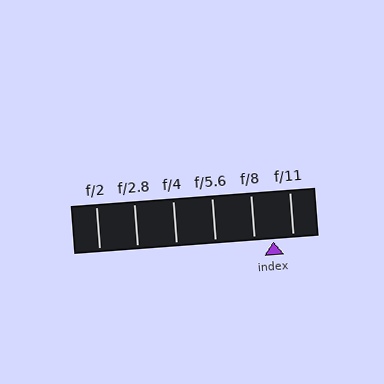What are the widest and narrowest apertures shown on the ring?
The widest aperture shown is f/2 and the narrowest is f/11.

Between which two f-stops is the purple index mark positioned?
The index mark is between f/8 and f/11.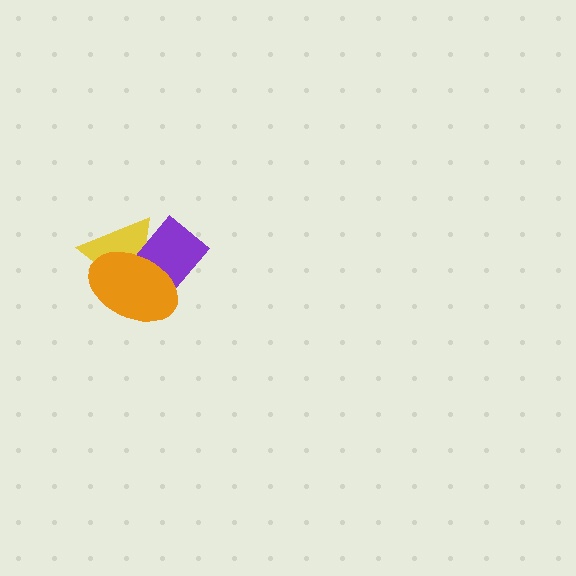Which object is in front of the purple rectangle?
The orange ellipse is in front of the purple rectangle.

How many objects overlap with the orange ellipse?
2 objects overlap with the orange ellipse.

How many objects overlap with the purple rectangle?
2 objects overlap with the purple rectangle.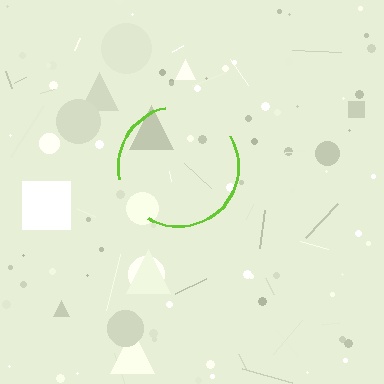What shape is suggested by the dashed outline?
The dashed outline suggests a circle.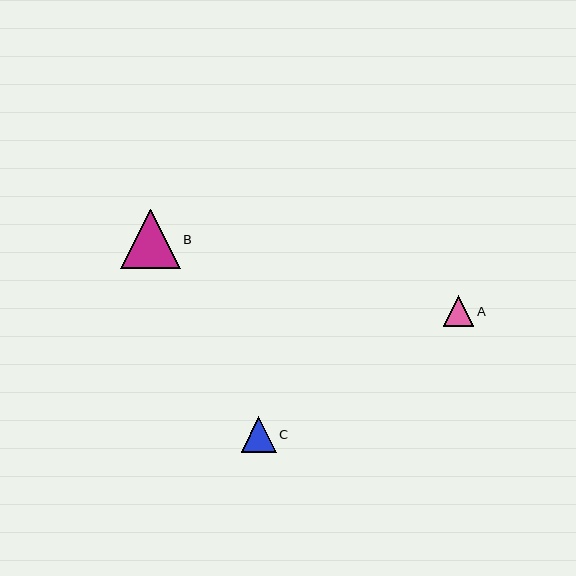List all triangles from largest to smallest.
From largest to smallest: B, C, A.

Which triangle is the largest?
Triangle B is the largest with a size of approximately 60 pixels.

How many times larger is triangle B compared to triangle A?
Triangle B is approximately 2.0 times the size of triangle A.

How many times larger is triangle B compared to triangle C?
Triangle B is approximately 1.7 times the size of triangle C.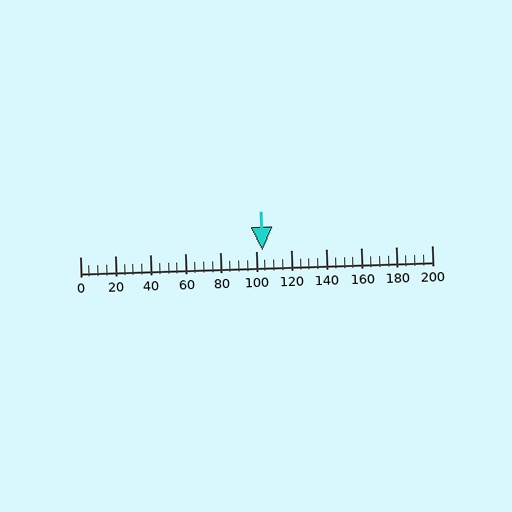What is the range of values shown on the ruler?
The ruler shows values from 0 to 200.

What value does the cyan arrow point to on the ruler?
The cyan arrow points to approximately 104.